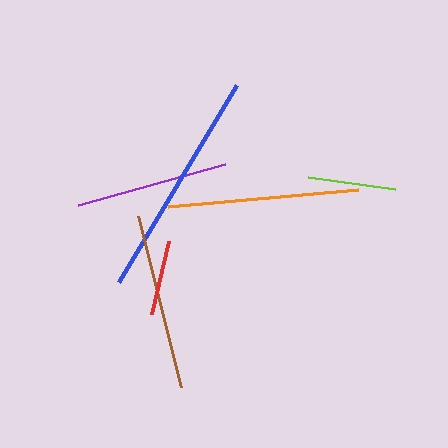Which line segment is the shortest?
The red line is the shortest at approximately 75 pixels.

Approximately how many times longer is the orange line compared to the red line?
The orange line is approximately 2.5 times the length of the red line.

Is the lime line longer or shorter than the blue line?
The blue line is longer than the lime line.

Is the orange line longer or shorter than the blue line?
The blue line is longer than the orange line.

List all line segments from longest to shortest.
From longest to shortest: blue, orange, brown, purple, lime, red.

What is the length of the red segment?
The red segment is approximately 75 pixels long.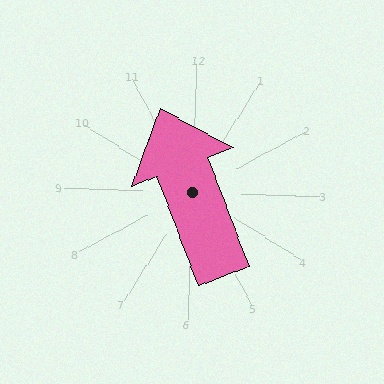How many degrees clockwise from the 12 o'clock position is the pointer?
Approximately 337 degrees.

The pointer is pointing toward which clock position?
Roughly 11 o'clock.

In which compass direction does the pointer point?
Northwest.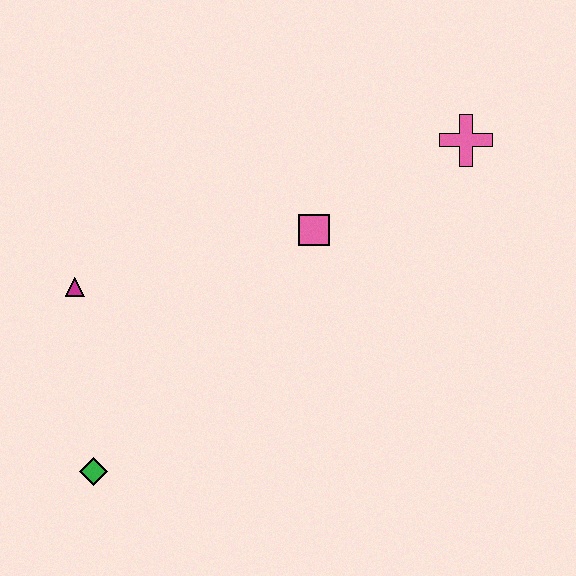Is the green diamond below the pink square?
Yes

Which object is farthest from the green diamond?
The pink cross is farthest from the green diamond.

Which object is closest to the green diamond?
The magenta triangle is closest to the green diamond.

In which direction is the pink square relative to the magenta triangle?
The pink square is to the right of the magenta triangle.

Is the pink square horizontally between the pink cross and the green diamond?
Yes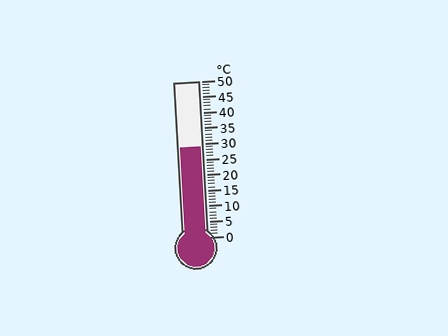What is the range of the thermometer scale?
The thermometer scale ranges from 0°C to 50°C.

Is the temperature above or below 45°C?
The temperature is below 45°C.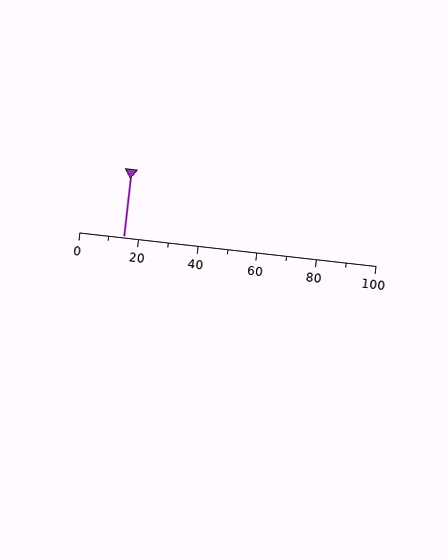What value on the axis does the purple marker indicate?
The marker indicates approximately 15.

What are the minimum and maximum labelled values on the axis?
The axis runs from 0 to 100.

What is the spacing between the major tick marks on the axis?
The major ticks are spaced 20 apart.